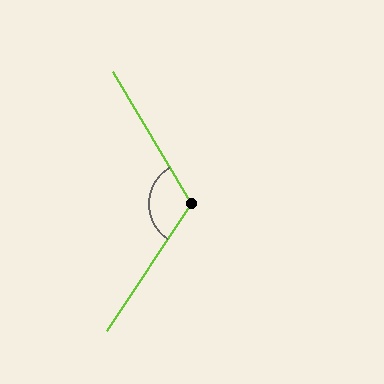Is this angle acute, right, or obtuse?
It is obtuse.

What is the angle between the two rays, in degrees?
Approximately 116 degrees.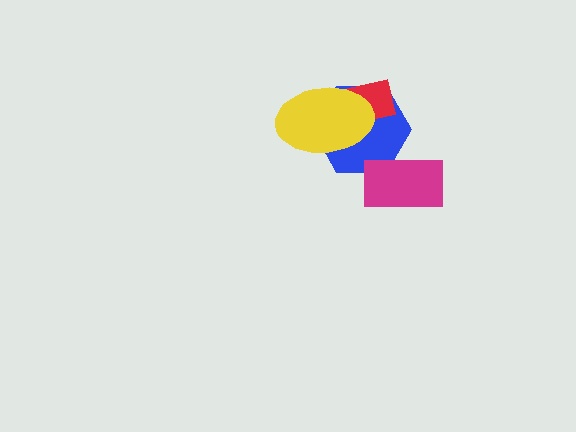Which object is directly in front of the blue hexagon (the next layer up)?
The red rectangle is directly in front of the blue hexagon.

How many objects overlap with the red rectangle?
2 objects overlap with the red rectangle.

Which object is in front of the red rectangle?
The yellow ellipse is in front of the red rectangle.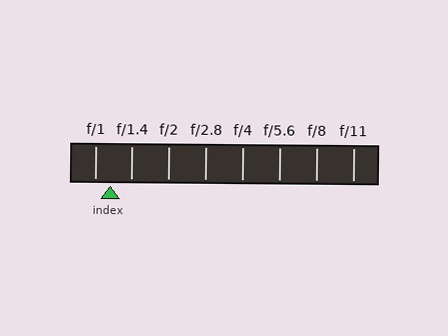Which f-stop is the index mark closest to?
The index mark is closest to f/1.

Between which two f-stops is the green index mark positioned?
The index mark is between f/1 and f/1.4.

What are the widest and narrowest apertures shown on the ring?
The widest aperture shown is f/1 and the narrowest is f/11.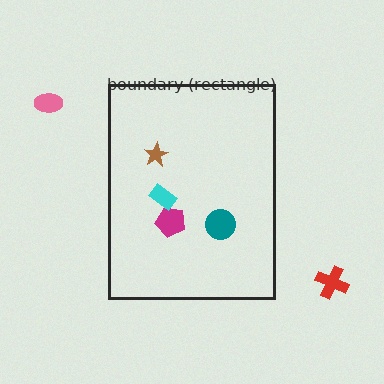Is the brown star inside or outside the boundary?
Inside.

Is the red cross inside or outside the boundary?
Outside.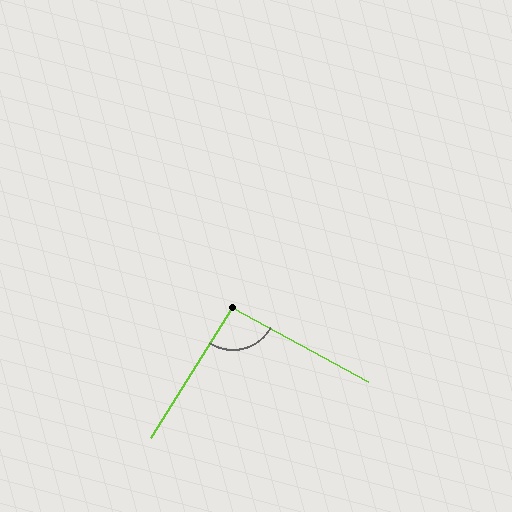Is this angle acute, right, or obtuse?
It is approximately a right angle.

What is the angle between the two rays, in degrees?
Approximately 93 degrees.